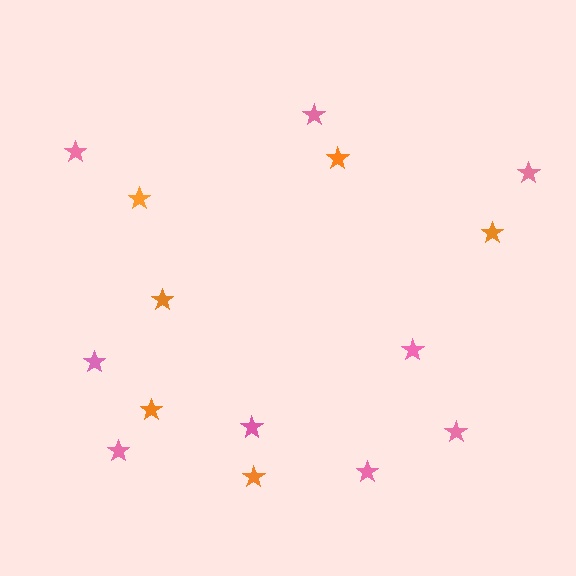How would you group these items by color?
There are 2 groups: one group of pink stars (9) and one group of orange stars (6).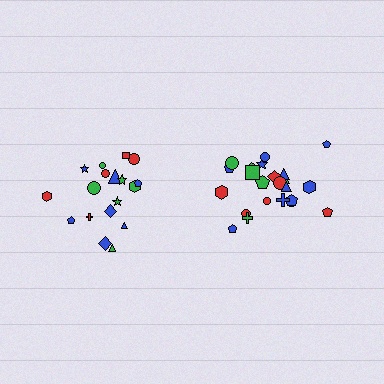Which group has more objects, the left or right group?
The right group.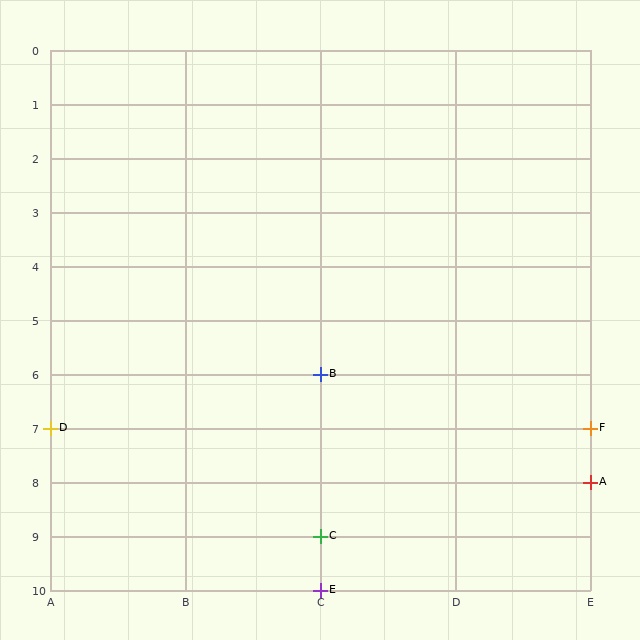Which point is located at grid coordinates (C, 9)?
Point C is at (C, 9).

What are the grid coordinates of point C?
Point C is at grid coordinates (C, 9).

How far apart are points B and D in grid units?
Points B and D are 2 columns and 1 row apart (about 2.2 grid units diagonally).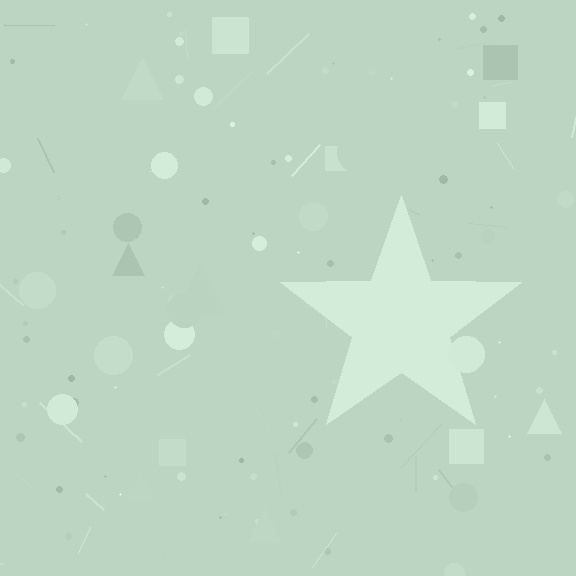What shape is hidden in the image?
A star is hidden in the image.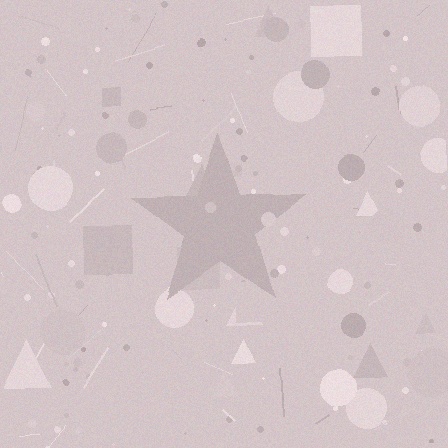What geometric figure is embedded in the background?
A star is embedded in the background.